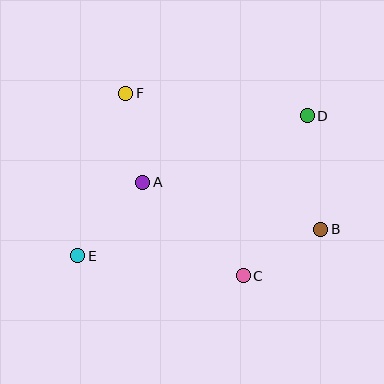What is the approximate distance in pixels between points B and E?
The distance between B and E is approximately 244 pixels.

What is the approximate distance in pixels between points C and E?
The distance between C and E is approximately 167 pixels.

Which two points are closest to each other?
Points B and C are closest to each other.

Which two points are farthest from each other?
Points D and E are farthest from each other.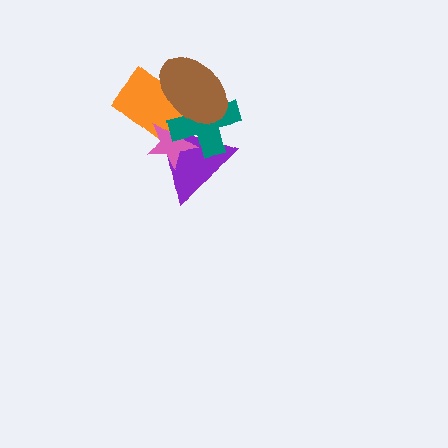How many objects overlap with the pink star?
4 objects overlap with the pink star.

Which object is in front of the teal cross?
The brown ellipse is in front of the teal cross.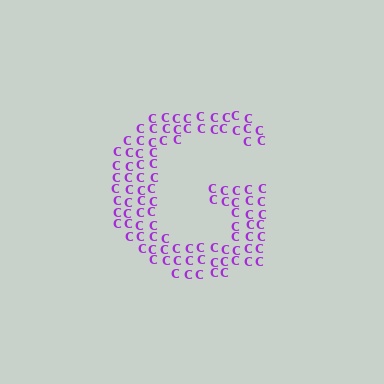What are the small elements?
The small elements are letter C's.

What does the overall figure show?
The overall figure shows the letter G.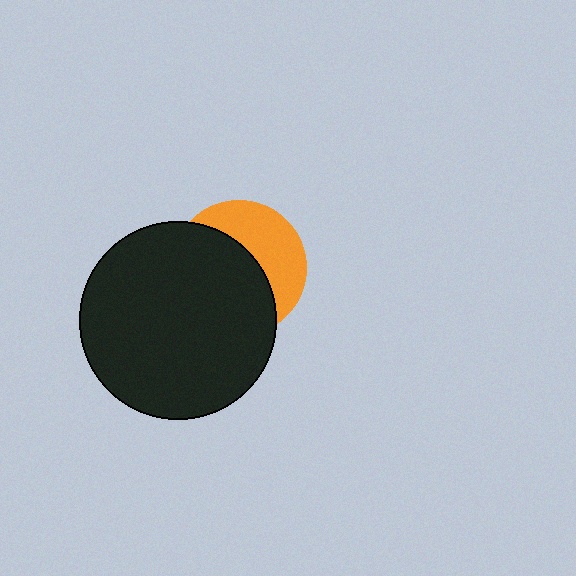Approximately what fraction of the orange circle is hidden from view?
Roughly 60% of the orange circle is hidden behind the black circle.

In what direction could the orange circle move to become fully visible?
The orange circle could move toward the upper-right. That would shift it out from behind the black circle entirely.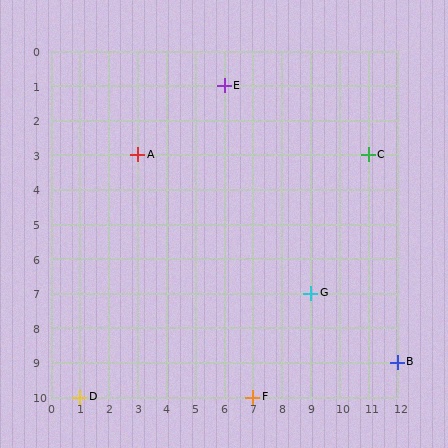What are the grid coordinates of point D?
Point D is at grid coordinates (1, 10).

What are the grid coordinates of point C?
Point C is at grid coordinates (11, 3).